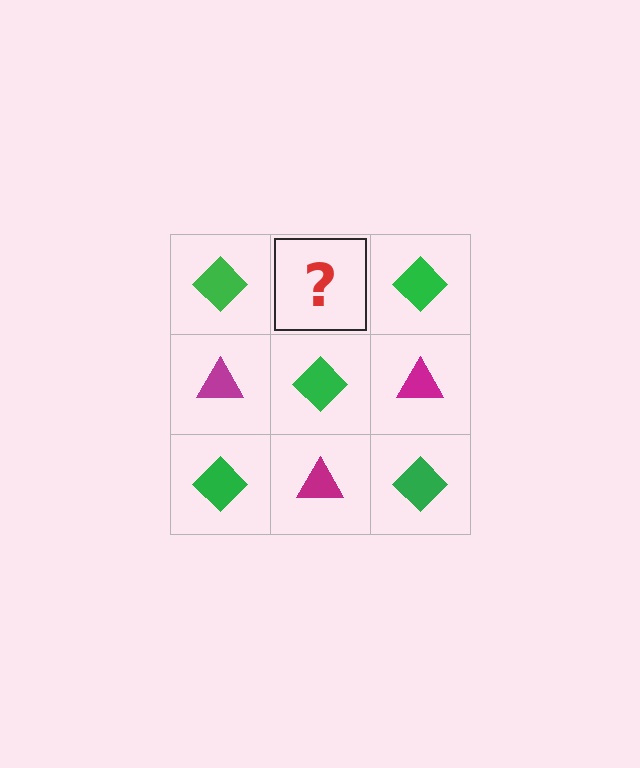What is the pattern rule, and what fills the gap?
The rule is that it alternates green diamond and magenta triangle in a checkerboard pattern. The gap should be filled with a magenta triangle.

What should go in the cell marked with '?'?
The missing cell should contain a magenta triangle.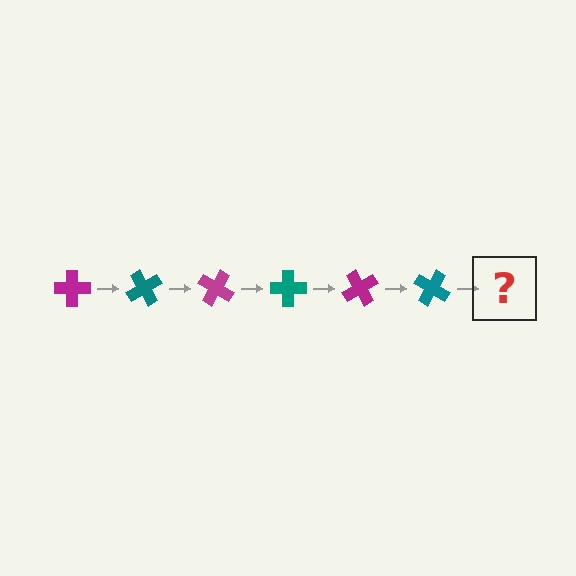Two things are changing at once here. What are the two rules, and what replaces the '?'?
The two rules are that it rotates 60 degrees each step and the color cycles through magenta and teal. The '?' should be a magenta cross, rotated 360 degrees from the start.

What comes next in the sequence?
The next element should be a magenta cross, rotated 360 degrees from the start.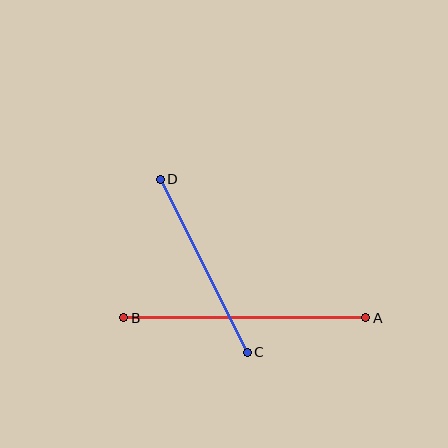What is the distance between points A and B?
The distance is approximately 242 pixels.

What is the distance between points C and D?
The distance is approximately 194 pixels.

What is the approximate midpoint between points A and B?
The midpoint is at approximately (245, 318) pixels.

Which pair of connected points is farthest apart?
Points A and B are farthest apart.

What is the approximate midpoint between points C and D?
The midpoint is at approximately (204, 266) pixels.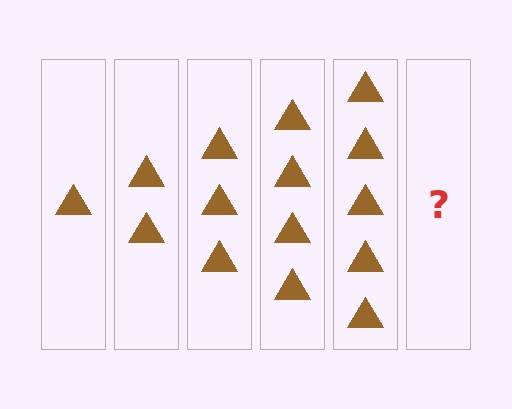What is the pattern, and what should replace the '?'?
The pattern is that each step adds one more triangle. The '?' should be 6 triangles.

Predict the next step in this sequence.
The next step is 6 triangles.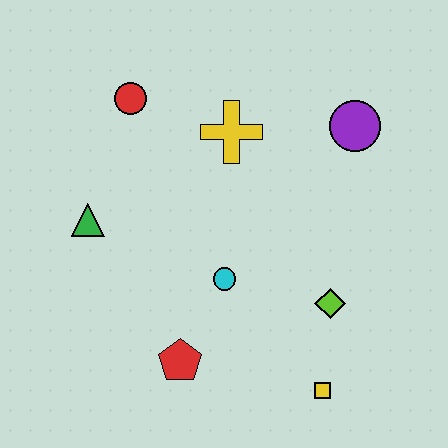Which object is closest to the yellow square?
The lime diamond is closest to the yellow square.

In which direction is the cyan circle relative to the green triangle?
The cyan circle is to the right of the green triangle.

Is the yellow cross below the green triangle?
No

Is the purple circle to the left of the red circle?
No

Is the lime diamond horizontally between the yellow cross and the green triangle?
No